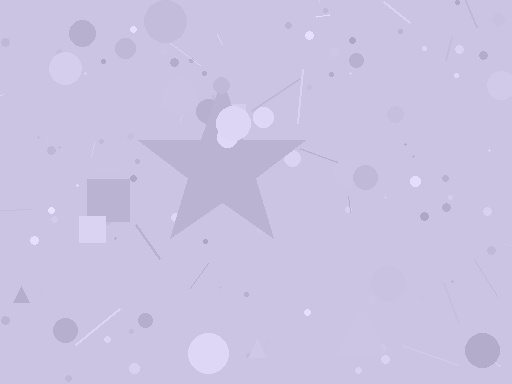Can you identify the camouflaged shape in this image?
The camouflaged shape is a star.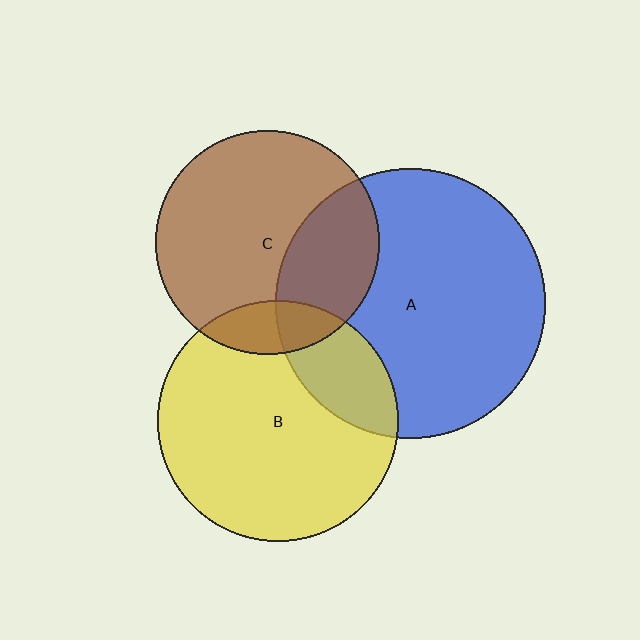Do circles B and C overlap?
Yes.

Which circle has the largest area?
Circle A (blue).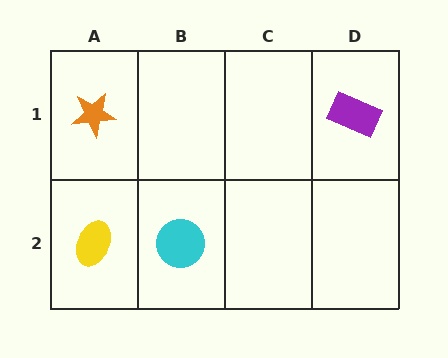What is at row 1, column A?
An orange star.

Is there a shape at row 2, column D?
No, that cell is empty.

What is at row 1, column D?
A purple rectangle.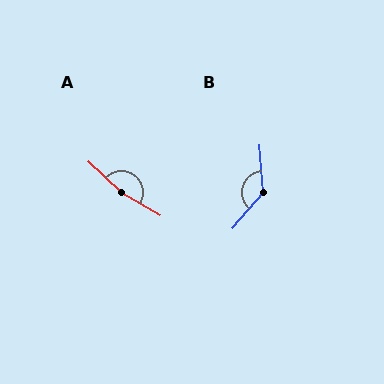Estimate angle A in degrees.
Approximately 167 degrees.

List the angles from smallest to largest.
B (135°), A (167°).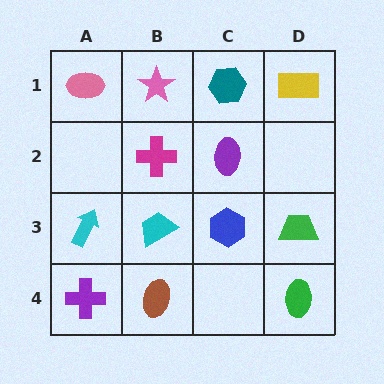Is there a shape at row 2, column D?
No, that cell is empty.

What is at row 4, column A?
A purple cross.